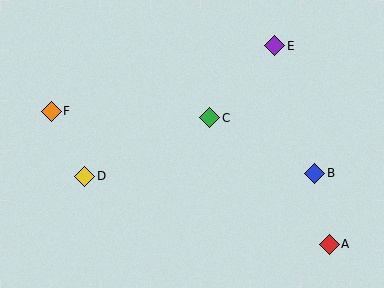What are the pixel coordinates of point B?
Point B is at (315, 173).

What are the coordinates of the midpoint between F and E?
The midpoint between F and E is at (163, 79).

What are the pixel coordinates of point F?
Point F is at (51, 111).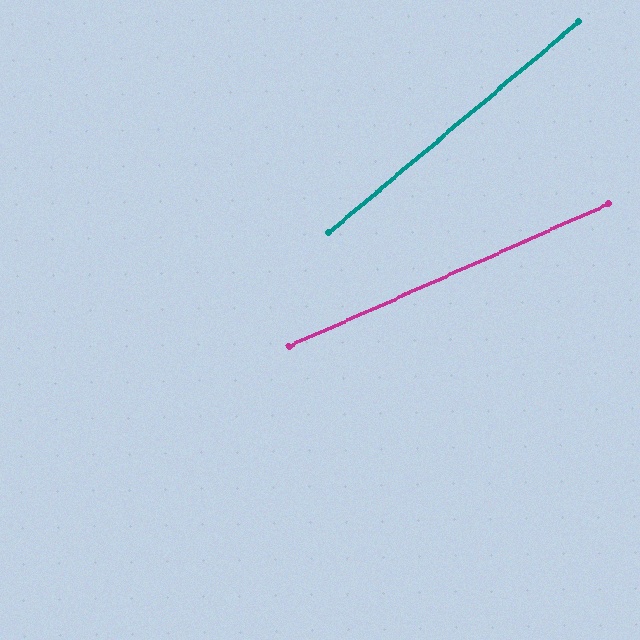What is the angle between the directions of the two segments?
Approximately 16 degrees.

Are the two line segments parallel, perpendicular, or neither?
Neither parallel nor perpendicular — they differ by about 16°.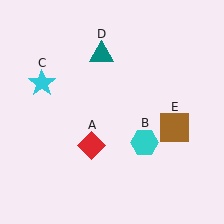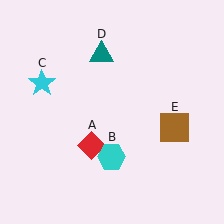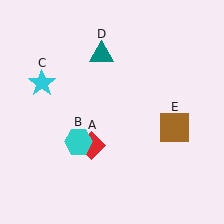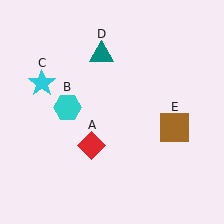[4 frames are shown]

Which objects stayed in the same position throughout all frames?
Red diamond (object A) and cyan star (object C) and teal triangle (object D) and brown square (object E) remained stationary.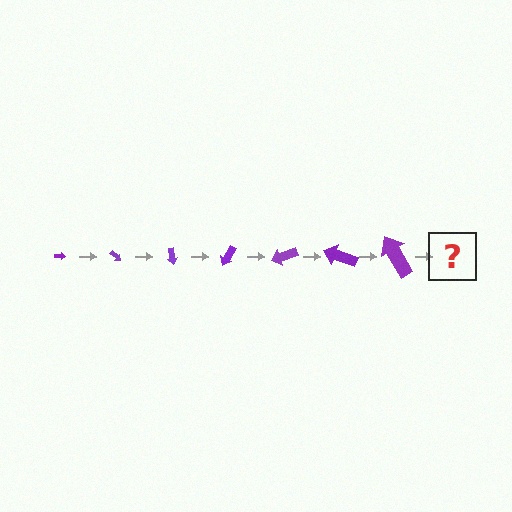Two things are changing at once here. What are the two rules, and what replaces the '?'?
The two rules are that the arrow grows larger each step and it rotates 40 degrees each step. The '?' should be an arrow, larger than the previous one and rotated 280 degrees from the start.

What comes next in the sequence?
The next element should be an arrow, larger than the previous one and rotated 280 degrees from the start.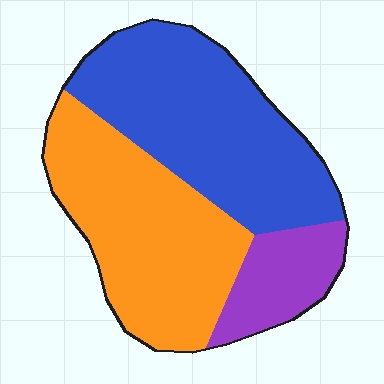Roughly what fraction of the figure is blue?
Blue covers roughly 45% of the figure.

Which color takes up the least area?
Purple, at roughly 15%.